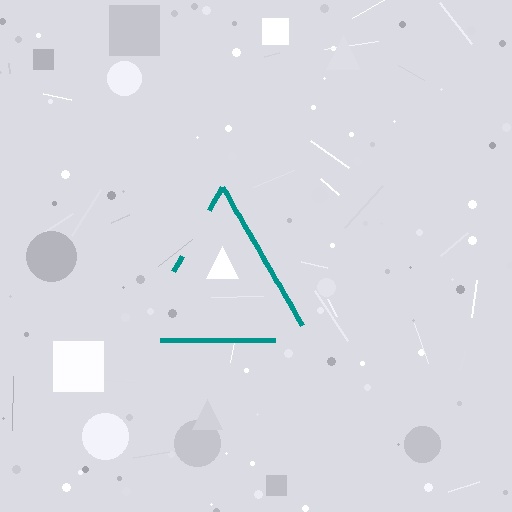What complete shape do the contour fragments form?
The contour fragments form a triangle.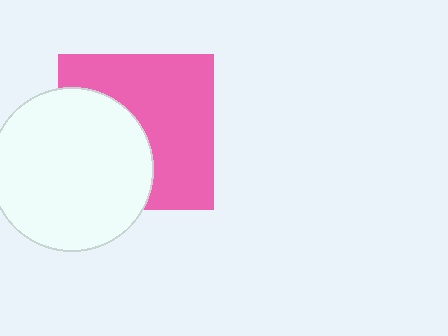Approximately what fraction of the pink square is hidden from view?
Roughly 42% of the pink square is hidden behind the white circle.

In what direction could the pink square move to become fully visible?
The pink square could move right. That would shift it out from behind the white circle entirely.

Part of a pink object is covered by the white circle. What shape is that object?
It is a square.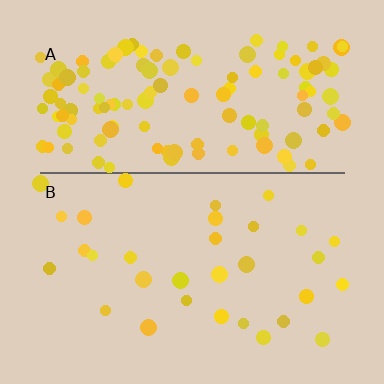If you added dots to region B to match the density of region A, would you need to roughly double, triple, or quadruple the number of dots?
Approximately quadruple.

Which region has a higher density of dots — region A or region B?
A (the top).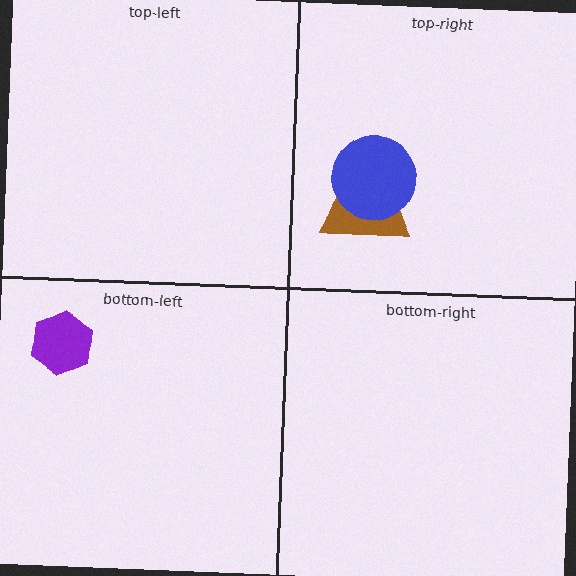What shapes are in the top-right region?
The brown trapezoid, the blue circle.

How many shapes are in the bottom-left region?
1.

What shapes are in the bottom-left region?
The purple hexagon.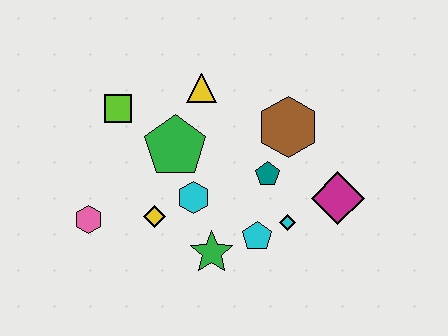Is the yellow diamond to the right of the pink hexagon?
Yes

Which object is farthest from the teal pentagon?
The pink hexagon is farthest from the teal pentagon.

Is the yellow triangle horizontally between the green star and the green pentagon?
Yes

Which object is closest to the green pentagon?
The cyan hexagon is closest to the green pentagon.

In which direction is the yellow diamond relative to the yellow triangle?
The yellow diamond is below the yellow triangle.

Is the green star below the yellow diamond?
Yes